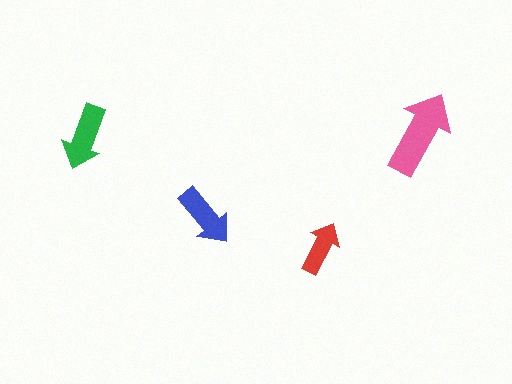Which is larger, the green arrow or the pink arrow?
The pink one.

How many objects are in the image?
There are 4 objects in the image.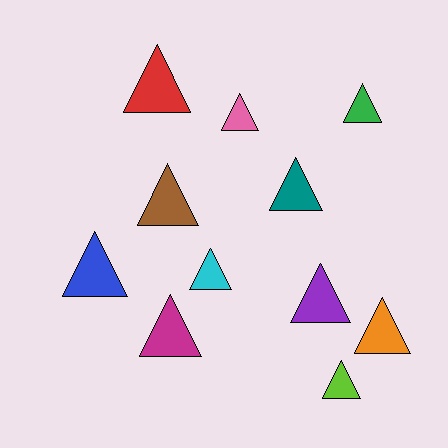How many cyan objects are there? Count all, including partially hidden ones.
There is 1 cyan object.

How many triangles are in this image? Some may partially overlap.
There are 11 triangles.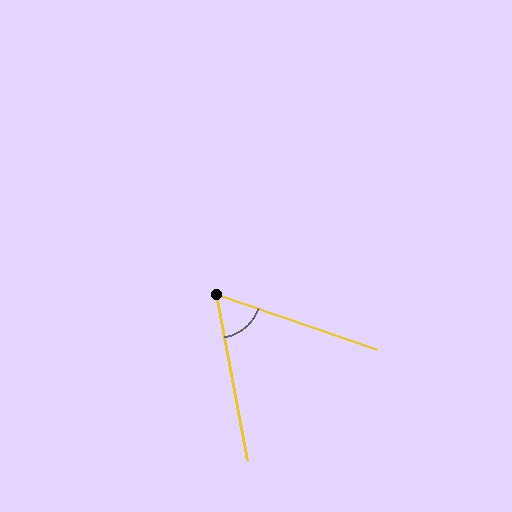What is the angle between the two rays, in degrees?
Approximately 61 degrees.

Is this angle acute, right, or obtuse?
It is acute.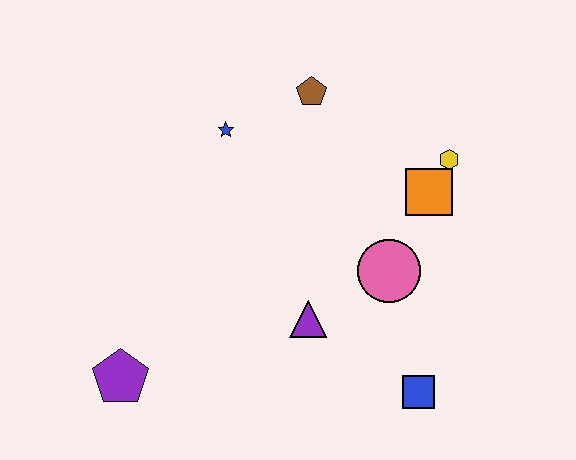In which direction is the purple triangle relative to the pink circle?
The purple triangle is to the left of the pink circle.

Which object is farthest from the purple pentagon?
The yellow hexagon is farthest from the purple pentagon.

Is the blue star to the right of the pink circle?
No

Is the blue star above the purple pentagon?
Yes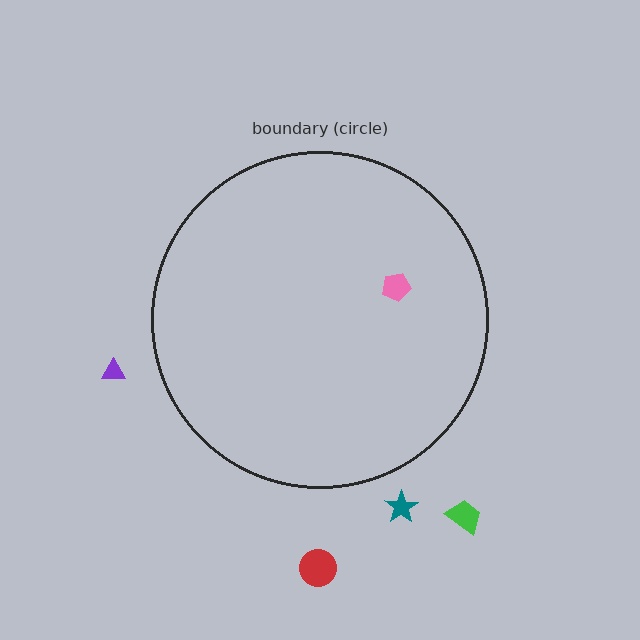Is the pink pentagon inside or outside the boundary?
Inside.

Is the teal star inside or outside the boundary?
Outside.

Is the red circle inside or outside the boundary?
Outside.